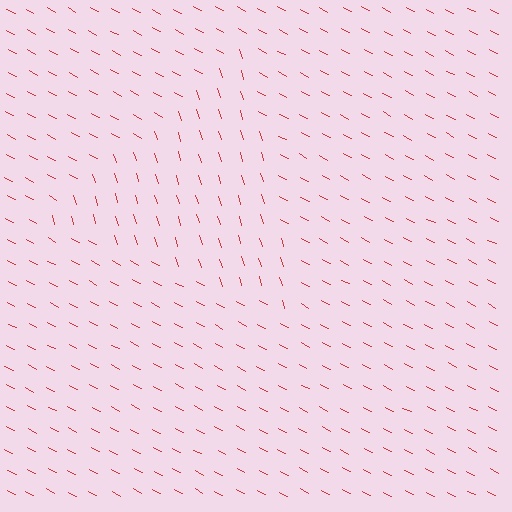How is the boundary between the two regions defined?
The boundary is defined purely by a change in line orientation (approximately 45 degrees difference). All lines are the same color and thickness.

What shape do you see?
I see a triangle.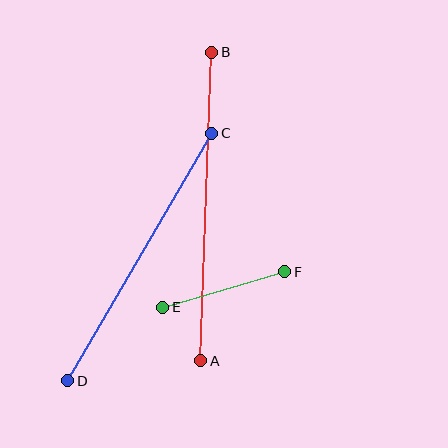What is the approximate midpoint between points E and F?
The midpoint is at approximately (224, 289) pixels.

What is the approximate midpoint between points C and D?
The midpoint is at approximately (140, 257) pixels.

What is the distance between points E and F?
The distance is approximately 127 pixels.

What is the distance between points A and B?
The distance is approximately 309 pixels.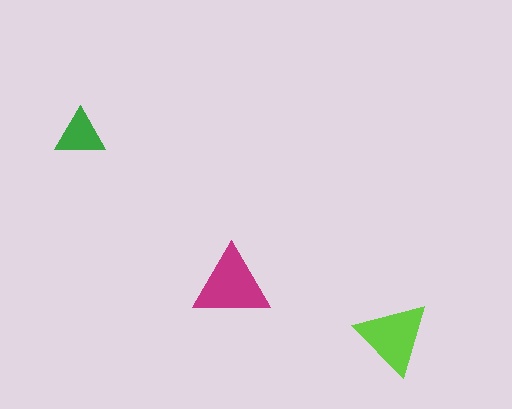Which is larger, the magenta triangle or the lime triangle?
The magenta one.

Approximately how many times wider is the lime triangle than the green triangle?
About 1.5 times wider.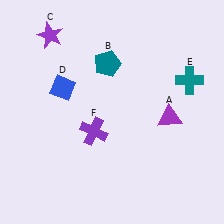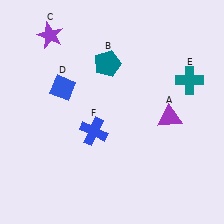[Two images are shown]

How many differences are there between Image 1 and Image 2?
There is 1 difference between the two images.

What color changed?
The cross (F) changed from purple in Image 1 to blue in Image 2.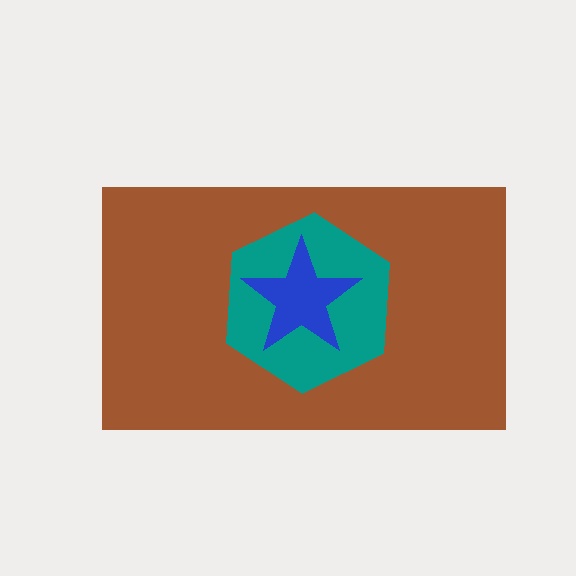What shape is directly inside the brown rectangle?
The teal hexagon.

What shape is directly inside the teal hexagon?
The blue star.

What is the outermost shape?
The brown rectangle.